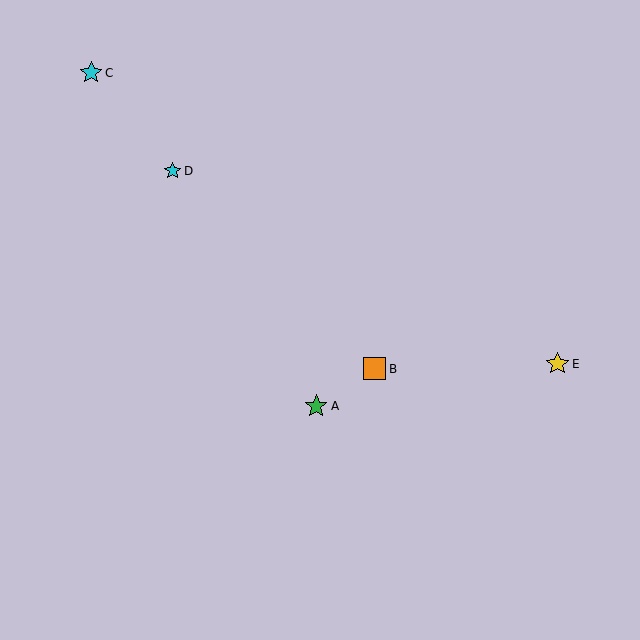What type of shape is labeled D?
Shape D is a cyan star.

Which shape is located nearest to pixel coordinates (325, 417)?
The green star (labeled A) at (316, 406) is nearest to that location.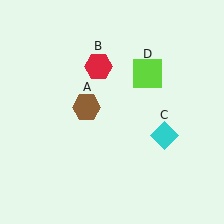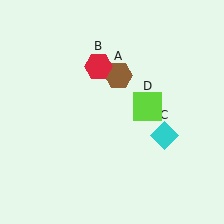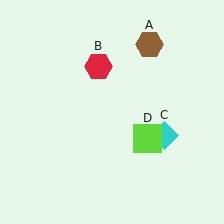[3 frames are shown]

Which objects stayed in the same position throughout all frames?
Red hexagon (object B) and cyan diamond (object C) remained stationary.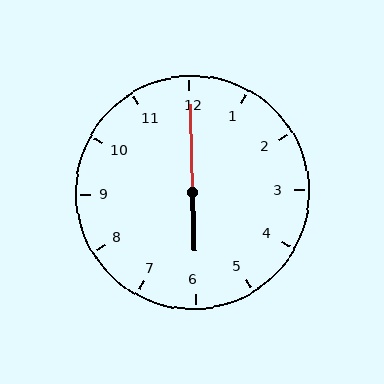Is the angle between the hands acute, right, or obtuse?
It is obtuse.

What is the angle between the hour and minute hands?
Approximately 180 degrees.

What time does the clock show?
6:00.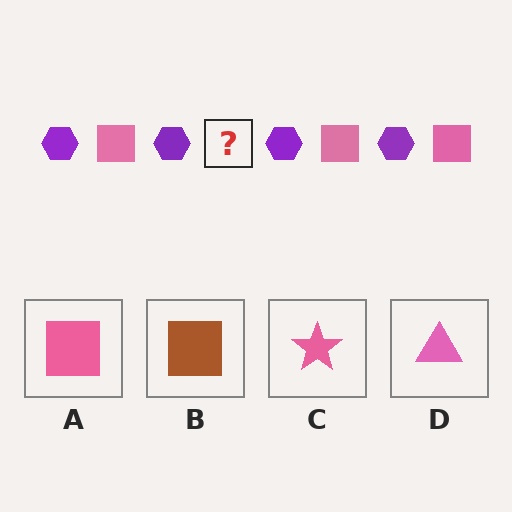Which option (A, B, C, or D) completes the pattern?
A.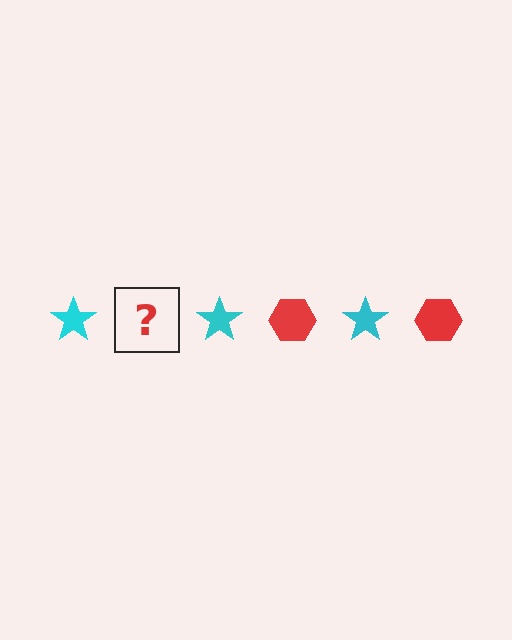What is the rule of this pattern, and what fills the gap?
The rule is that the pattern alternates between cyan star and red hexagon. The gap should be filled with a red hexagon.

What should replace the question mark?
The question mark should be replaced with a red hexagon.